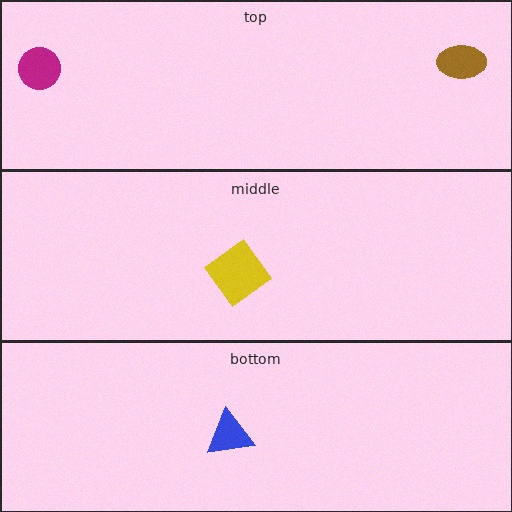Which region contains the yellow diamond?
The middle region.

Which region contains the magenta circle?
The top region.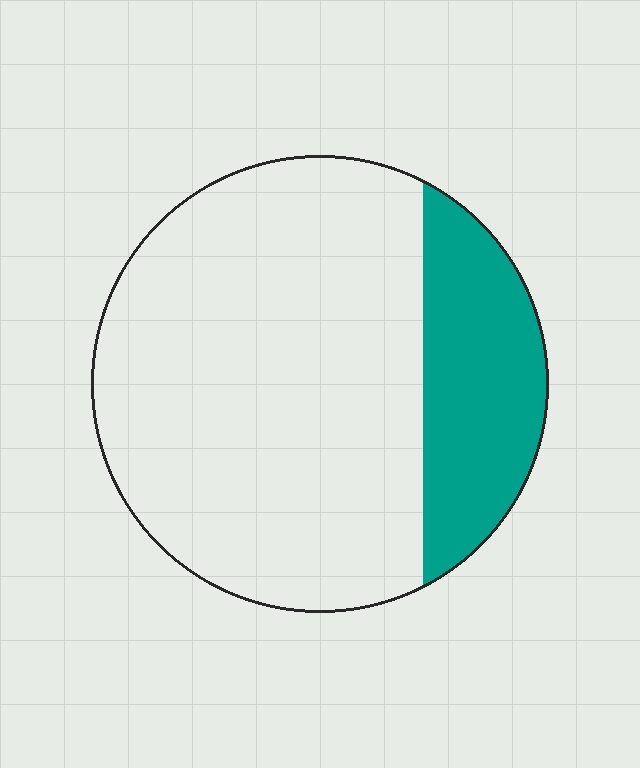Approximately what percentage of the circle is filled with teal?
Approximately 20%.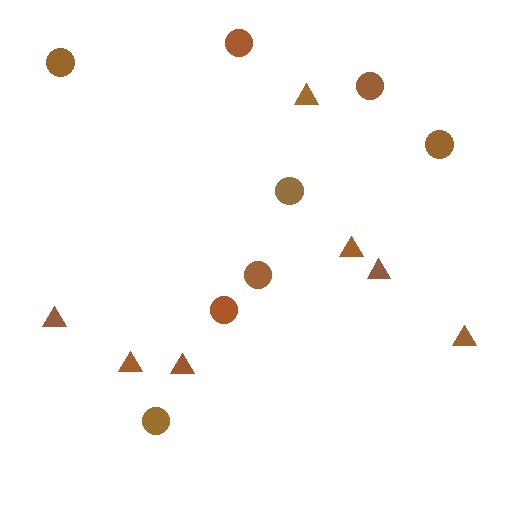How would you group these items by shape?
There are 2 groups: one group of circles (8) and one group of triangles (7).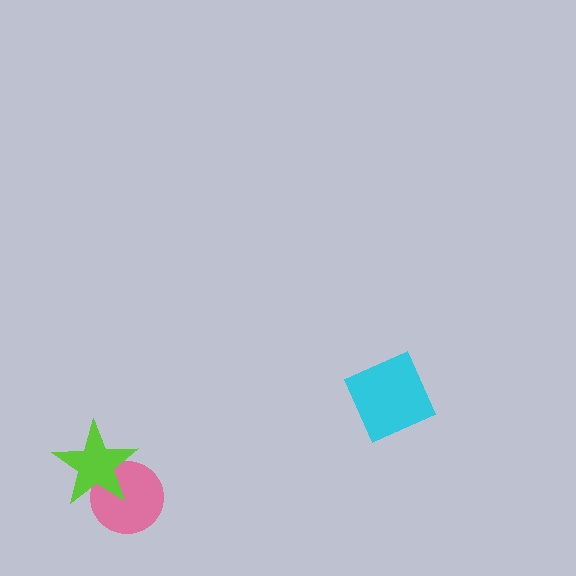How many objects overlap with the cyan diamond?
0 objects overlap with the cyan diamond.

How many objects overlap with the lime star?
1 object overlaps with the lime star.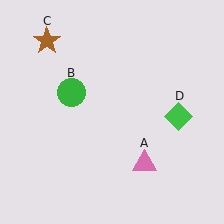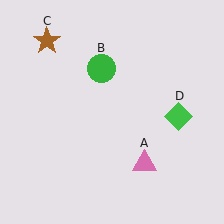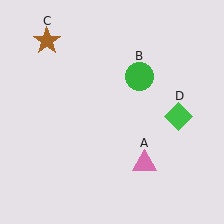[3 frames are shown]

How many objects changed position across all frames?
1 object changed position: green circle (object B).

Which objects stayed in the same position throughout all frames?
Pink triangle (object A) and brown star (object C) and green diamond (object D) remained stationary.